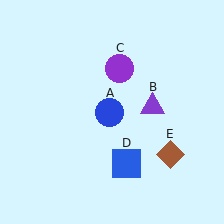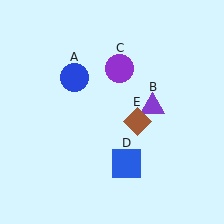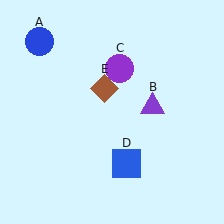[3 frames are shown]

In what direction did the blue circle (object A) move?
The blue circle (object A) moved up and to the left.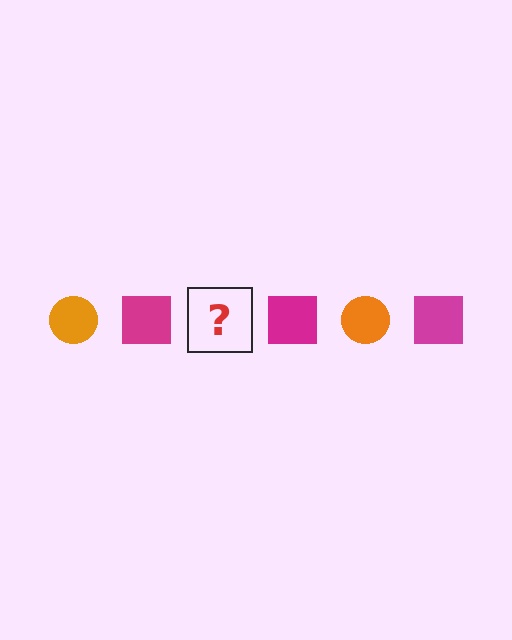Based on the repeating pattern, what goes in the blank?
The blank should be an orange circle.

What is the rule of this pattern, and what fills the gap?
The rule is that the pattern alternates between orange circle and magenta square. The gap should be filled with an orange circle.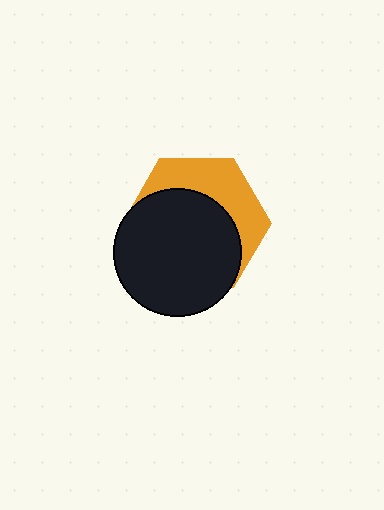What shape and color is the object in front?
The object in front is a black circle.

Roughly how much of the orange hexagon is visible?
A small part of it is visible (roughly 37%).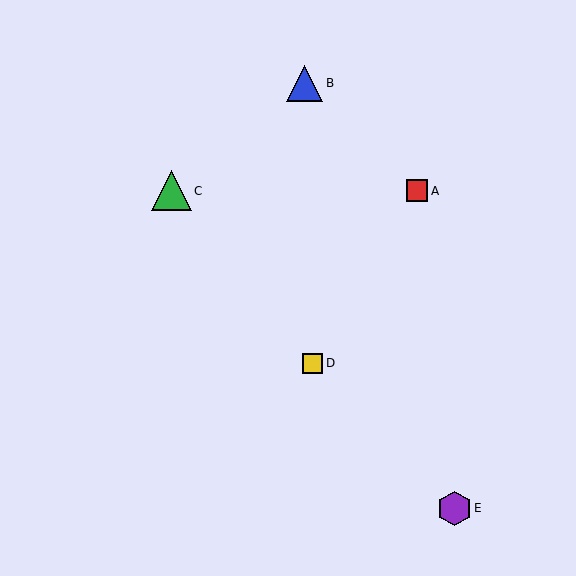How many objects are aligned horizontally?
2 objects (A, C) are aligned horizontally.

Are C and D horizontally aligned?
No, C is at y≈191 and D is at y≈363.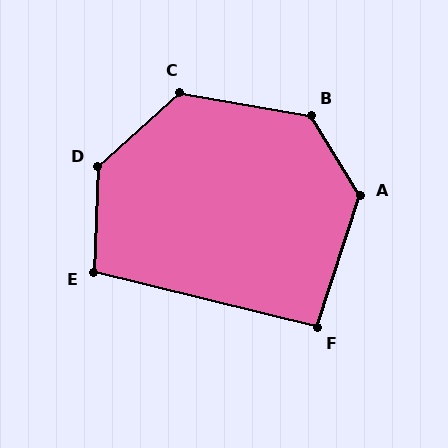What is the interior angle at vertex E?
Approximately 102 degrees (obtuse).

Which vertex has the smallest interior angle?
F, at approximately 94 degrees.